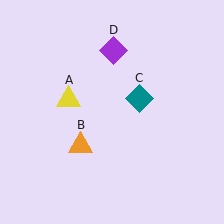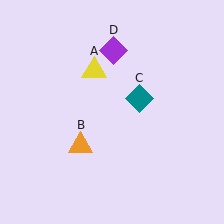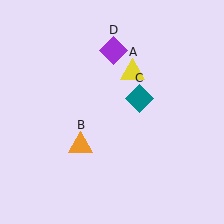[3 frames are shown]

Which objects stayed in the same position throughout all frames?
Orange triangle (object B) and teal diamond (object C) and purple diamond (object D) remained stationary.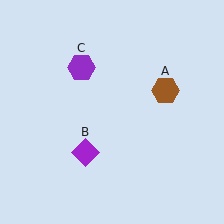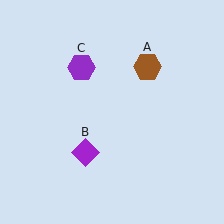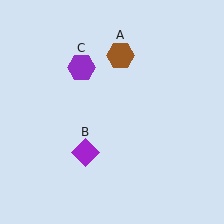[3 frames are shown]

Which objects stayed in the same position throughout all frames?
Purple diamond (object B) and purple hexagon (object C) remained stationary.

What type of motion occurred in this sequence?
The brown hexagon (object A) rotated counterclockwise around the center of the scene.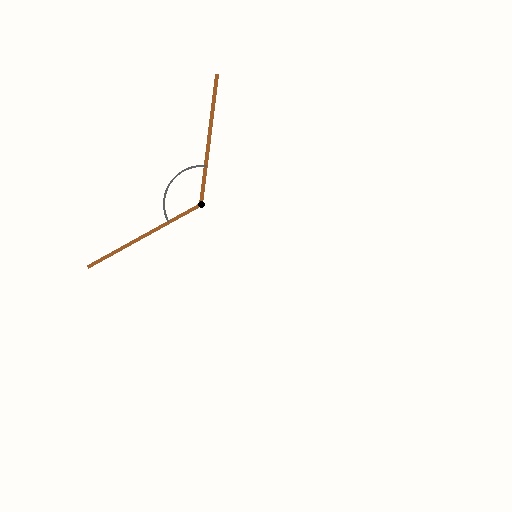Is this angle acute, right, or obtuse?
It is obtuse.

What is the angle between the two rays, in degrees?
Approximately 126 degrees.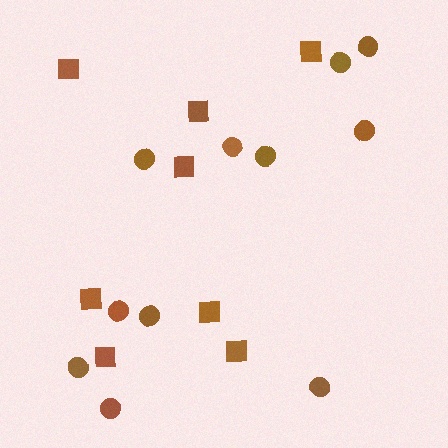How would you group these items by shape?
There are 2 groups: one group of squares (8) and one group of circles (11).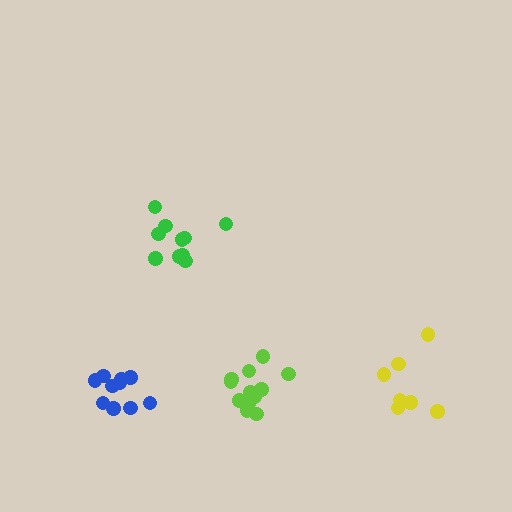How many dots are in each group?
Group 1: 12 dots, Group 2: 10 dots, Group 3: 7 dots, Group 4: 10 dots (39 total).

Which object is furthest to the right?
The yellow cluster is rightmost.